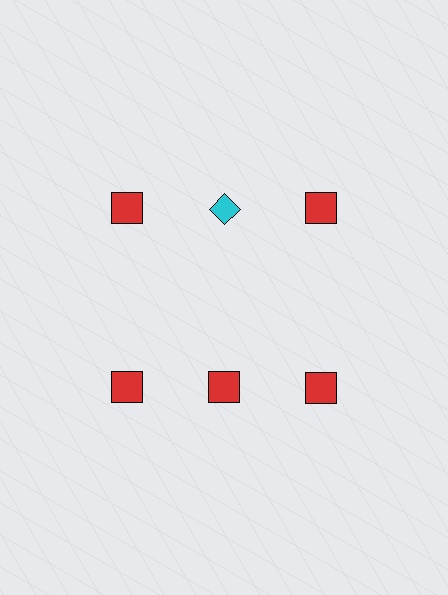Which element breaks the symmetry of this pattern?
The cyan diamond in the top row, second from left column breaks the symmetry. All other shapes are red squares.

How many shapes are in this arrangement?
There are 6 shapes arranged in a grid pattern.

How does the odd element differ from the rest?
It differs in both color (cyan instead of red) and shape (diamond instead of square).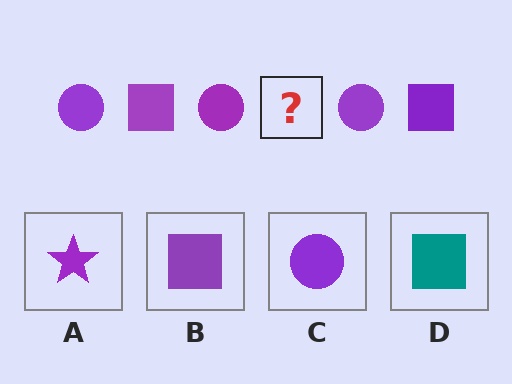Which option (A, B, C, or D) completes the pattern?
B.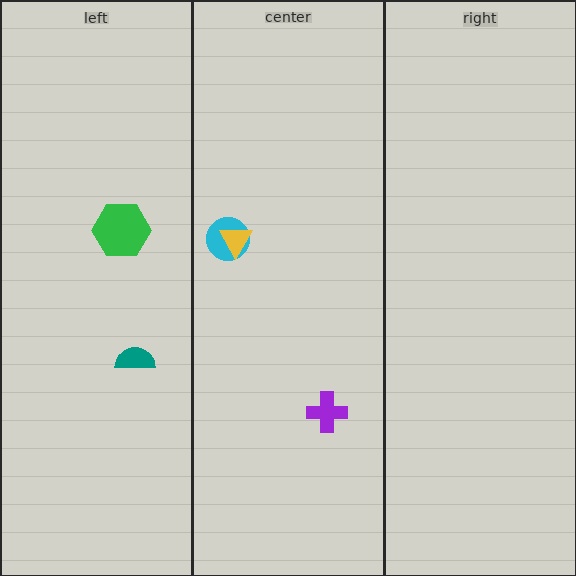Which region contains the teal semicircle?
The left region.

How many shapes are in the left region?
2.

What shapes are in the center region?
The cyan circle, the yellow triangle, the purple cross.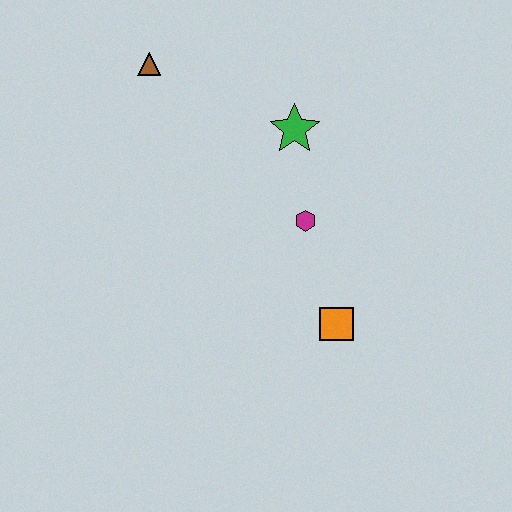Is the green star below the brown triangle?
Yes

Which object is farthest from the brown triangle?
The orange square is farthest from the brown triangle.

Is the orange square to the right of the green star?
Yes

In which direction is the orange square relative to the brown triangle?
The orange square is below the brown triangle.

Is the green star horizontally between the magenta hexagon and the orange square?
No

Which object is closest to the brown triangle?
The green star is closest to the brown triangle.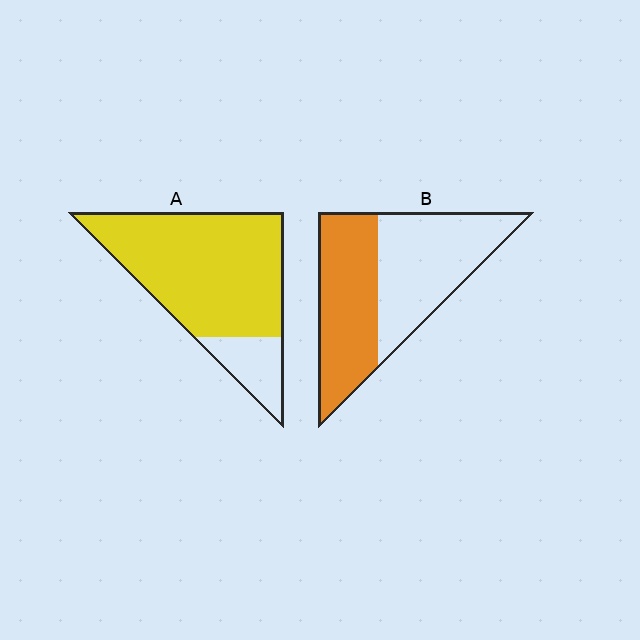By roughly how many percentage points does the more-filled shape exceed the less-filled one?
By roughly 35 percentage points (A over B).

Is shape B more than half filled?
Roughly half.